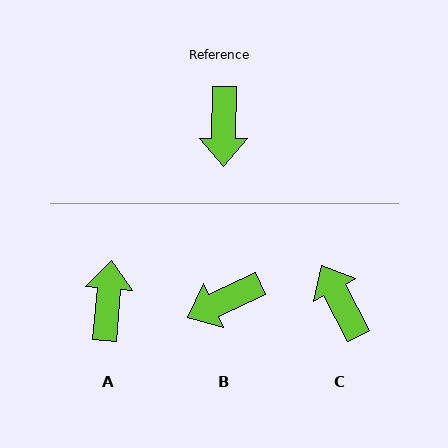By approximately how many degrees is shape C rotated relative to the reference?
Approximately 152 degrees clockwise.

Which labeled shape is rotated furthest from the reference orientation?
A, about 175 degrees away.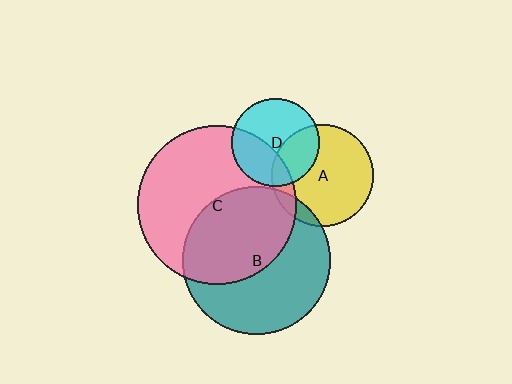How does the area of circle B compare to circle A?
Approximately 2.1 times.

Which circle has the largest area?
Circle C (pink).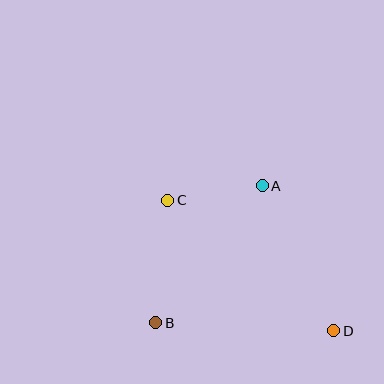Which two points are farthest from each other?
Points C and D are farthest from each other.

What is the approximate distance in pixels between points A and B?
The distance between A and B is approximately 173 pixels.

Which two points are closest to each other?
Points A and C are closest to each other.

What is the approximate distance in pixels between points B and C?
The distance between B and C is approximately 123 pixels.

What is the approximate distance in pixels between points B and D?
The distance between B and D is approximately 178 pixels.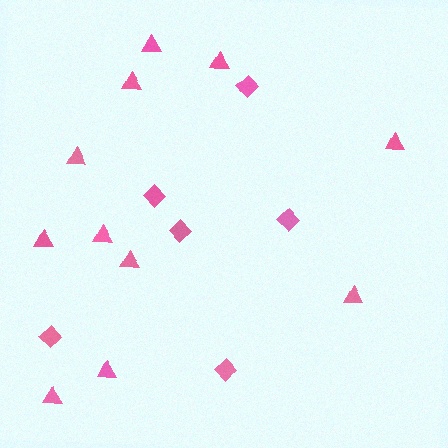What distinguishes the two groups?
There are 2 groups: one group of triangles (11) and one group of diamonds (6).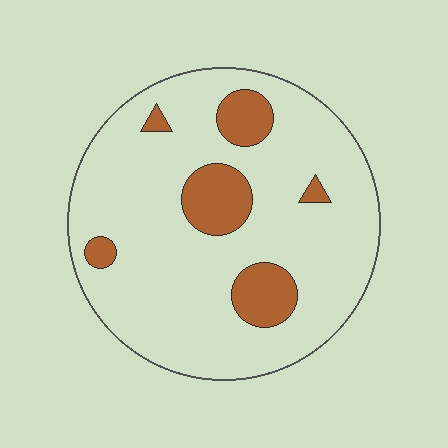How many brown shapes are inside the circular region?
6.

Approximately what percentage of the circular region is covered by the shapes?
Approximately 15%.